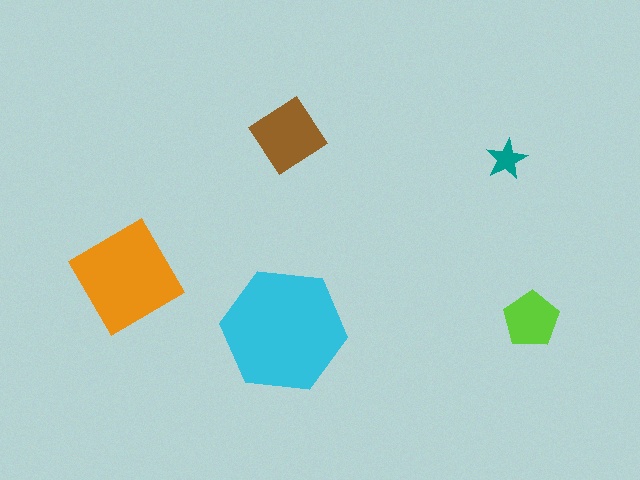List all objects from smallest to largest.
The teal star, the lime pentagon, the brown diamond, the orange diamond, the cyan hexagon.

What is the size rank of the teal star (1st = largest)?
5th.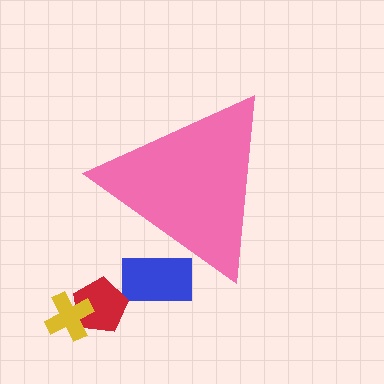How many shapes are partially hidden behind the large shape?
1 shape is partially hidden.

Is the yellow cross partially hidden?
No, the yellow cross is fully visible.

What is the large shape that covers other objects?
A pink triangle.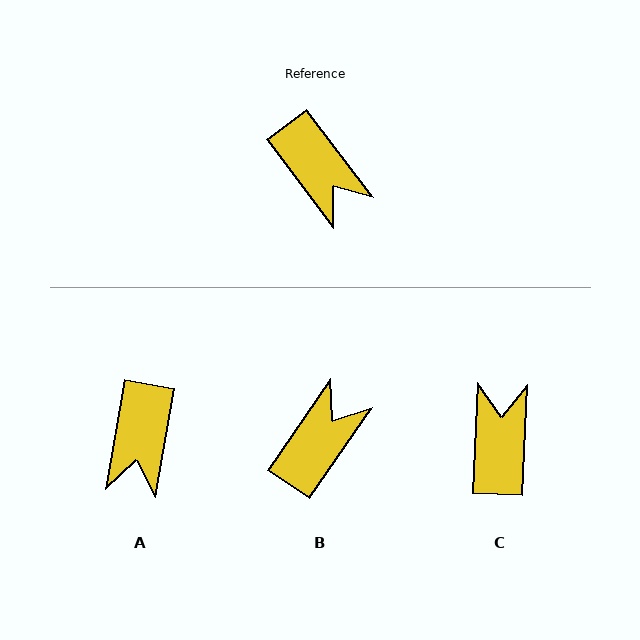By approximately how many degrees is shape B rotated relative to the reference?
Approximately 108 degrees counter-clockwise.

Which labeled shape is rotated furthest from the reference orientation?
C, about 140 degrees away.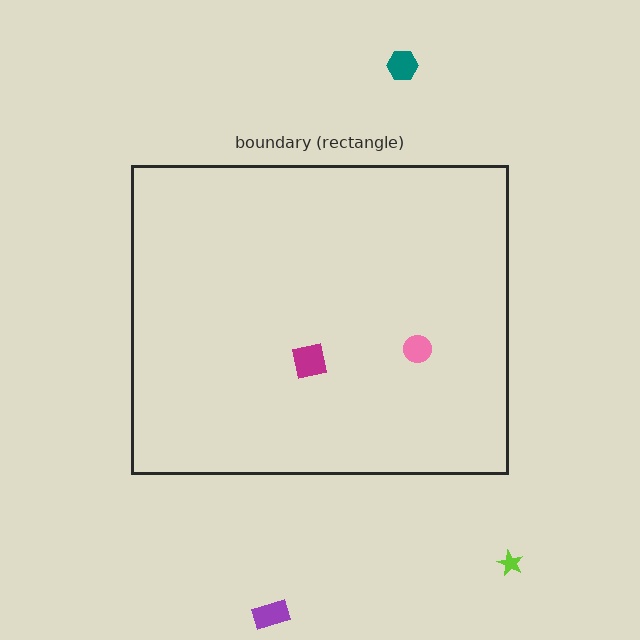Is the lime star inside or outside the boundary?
Outside.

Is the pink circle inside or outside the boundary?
Inside.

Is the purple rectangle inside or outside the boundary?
Outside.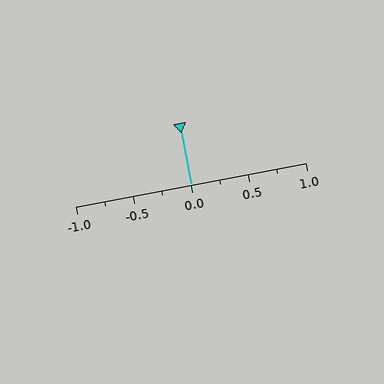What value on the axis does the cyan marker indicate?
The marker indicates approximately 0.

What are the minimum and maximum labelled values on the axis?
The axis runs from -1.0 to 1.0.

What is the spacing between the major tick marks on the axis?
The major ticks are spaced 0.5 apart.